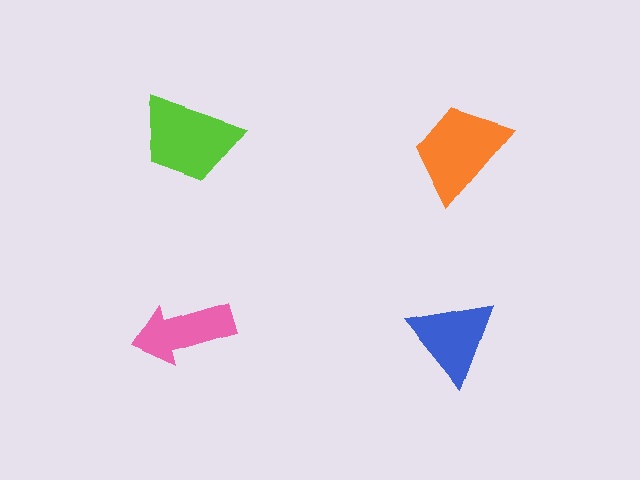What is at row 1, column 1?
A lime trapezoid.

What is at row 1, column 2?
An orange trapezoid.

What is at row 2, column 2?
A blue triangle.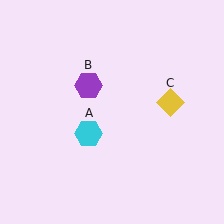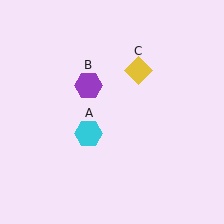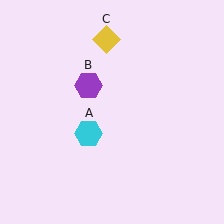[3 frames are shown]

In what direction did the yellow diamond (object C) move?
The yellow diamond (object C) moved up and to the left.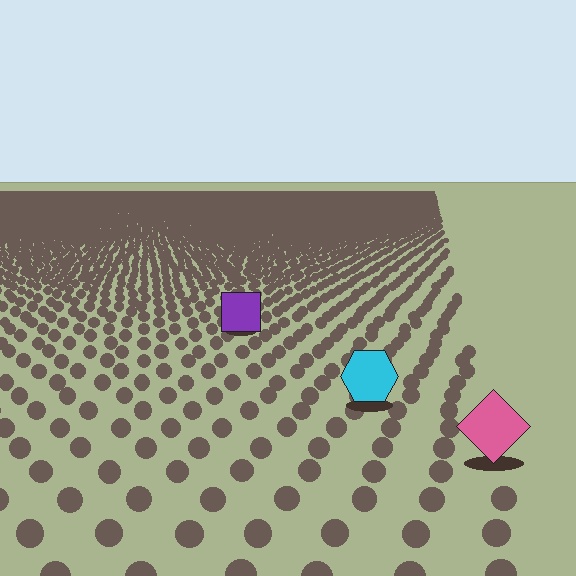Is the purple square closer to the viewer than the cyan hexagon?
No. The cyan hexagon is closer — you can tell from the texture gradient: the ground texture is coarser near it.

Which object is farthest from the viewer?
The purple square is farthest from the viewer. It appears smaller and the ground texture around it is denser.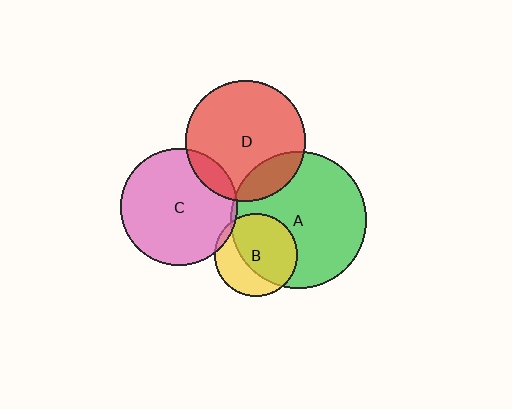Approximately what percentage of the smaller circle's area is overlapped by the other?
Approximately 10%.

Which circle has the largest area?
Circle A (green).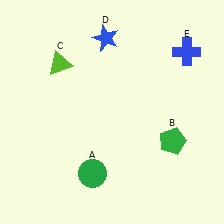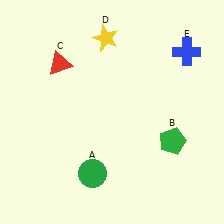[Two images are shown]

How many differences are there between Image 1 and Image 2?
There are 2 differences between the two images.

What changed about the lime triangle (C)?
In Image 1, C is lime. In Image 2, it changed to red.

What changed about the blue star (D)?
In Image 1, D is blue. In Image 2, it changed to yellow.